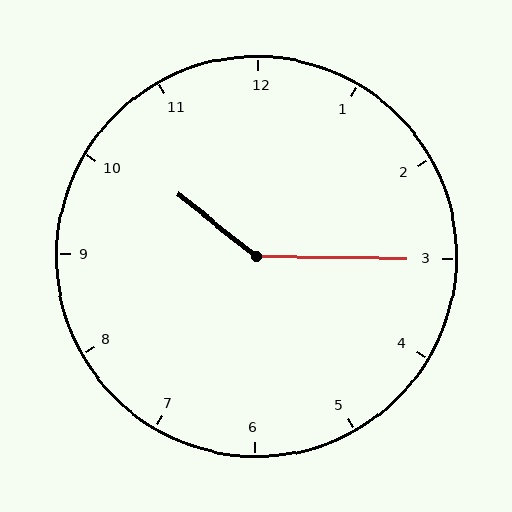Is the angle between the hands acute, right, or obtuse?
It is obtuse.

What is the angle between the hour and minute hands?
Approximately 142 degrees.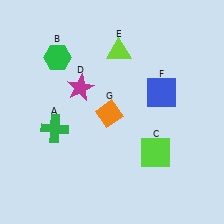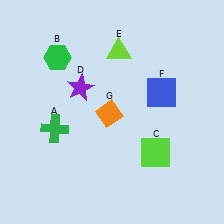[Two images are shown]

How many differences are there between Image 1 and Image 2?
There is 1 difference between the two images.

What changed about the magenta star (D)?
In Image 1, D is magenta. In Image 2, it changed to purple.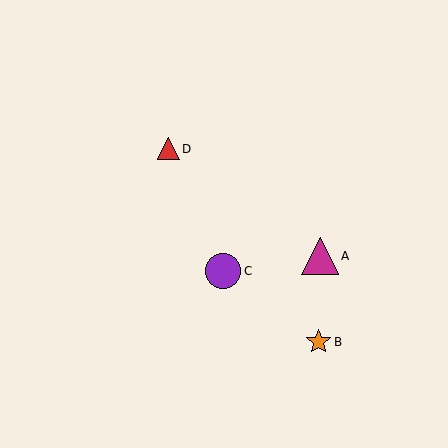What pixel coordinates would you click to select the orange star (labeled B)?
Click at (318, 342) to select the orange star B.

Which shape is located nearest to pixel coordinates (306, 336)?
The orange star (labeled B) at (318, 342) is nearest to that location.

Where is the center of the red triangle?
The center of the red triangle is at (168, 149).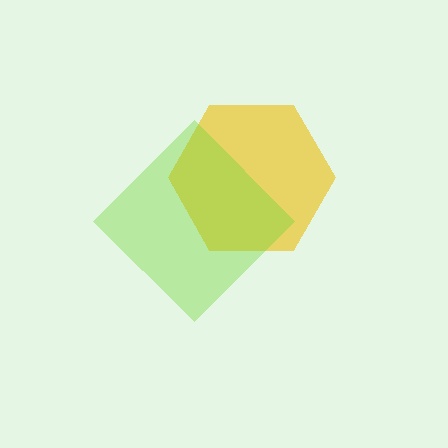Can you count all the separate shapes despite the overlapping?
Yes, there are 2 separate shapes.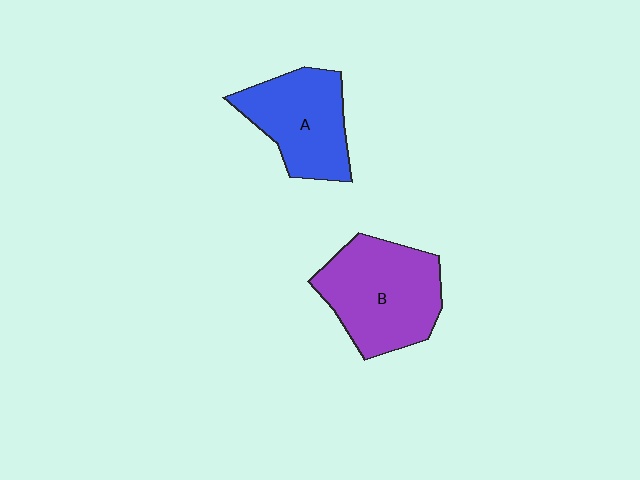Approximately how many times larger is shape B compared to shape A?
Approximately 1.2 times.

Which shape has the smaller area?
Shape A (blue).